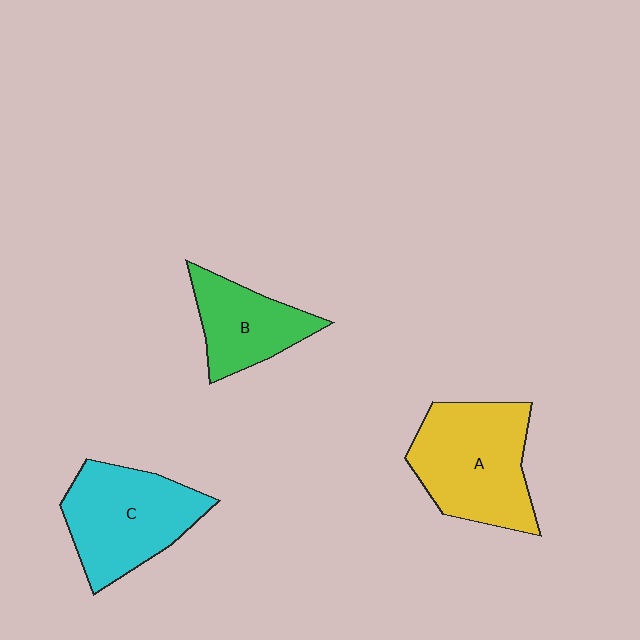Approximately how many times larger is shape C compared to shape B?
Approximately 1.5 times.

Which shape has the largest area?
Shape A (yellow).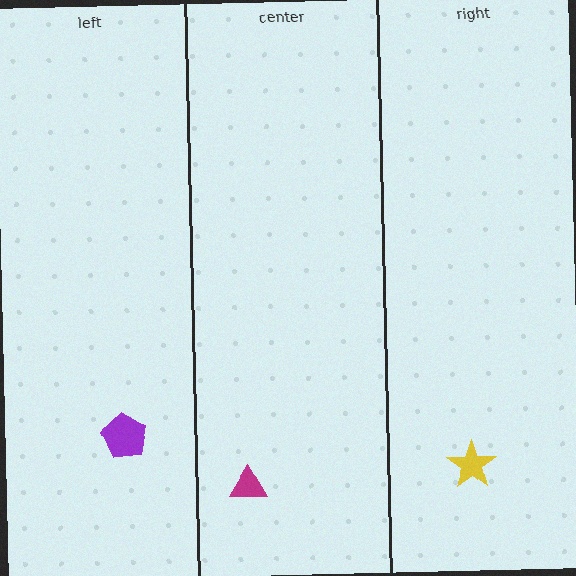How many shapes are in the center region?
1.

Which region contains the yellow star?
The right region.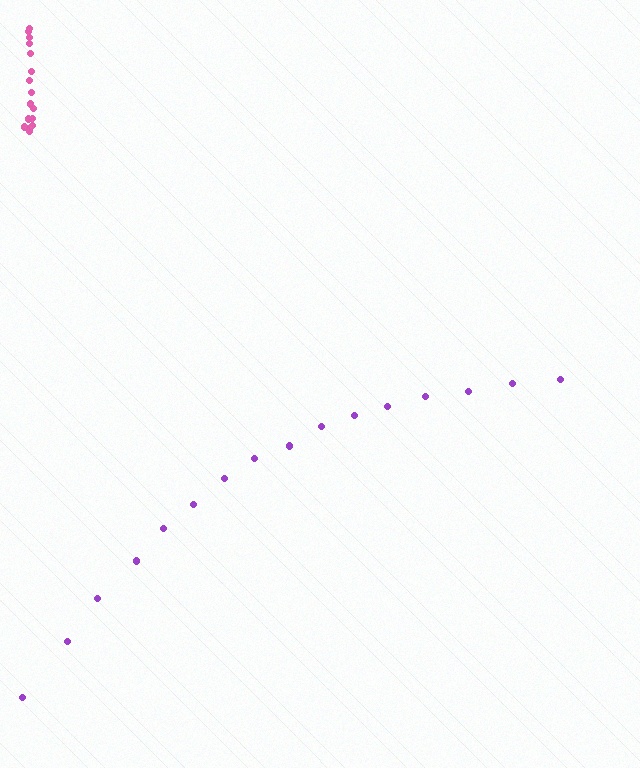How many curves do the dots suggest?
There are 2 distinct paths.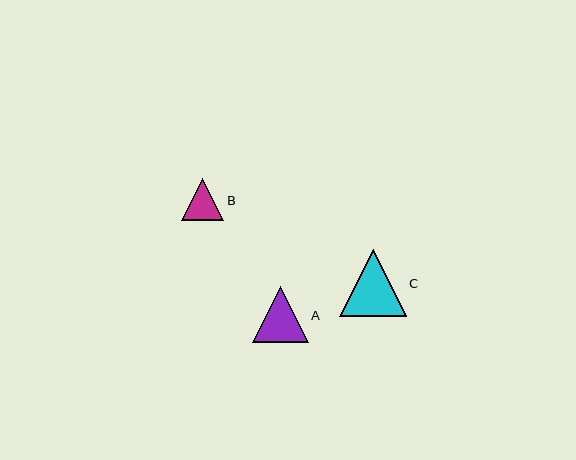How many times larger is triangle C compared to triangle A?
Triangle C is approximately 1.2 times the size of triangle A.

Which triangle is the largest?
Triangle C is the largest with a size of approximately 67 pixels.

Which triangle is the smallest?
Triangle B is the smallest with a size of approximately 42 pixels.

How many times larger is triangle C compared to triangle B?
Triangle C is approximately 1.6 times the size of triangle B.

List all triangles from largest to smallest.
From largest to smallest: C, A, B.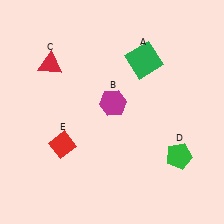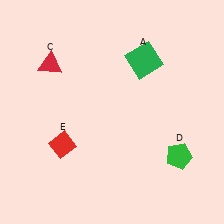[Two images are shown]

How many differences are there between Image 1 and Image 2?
There is 1 difference between the two images.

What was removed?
The magenta hexagon (B) was removed in Image 2.